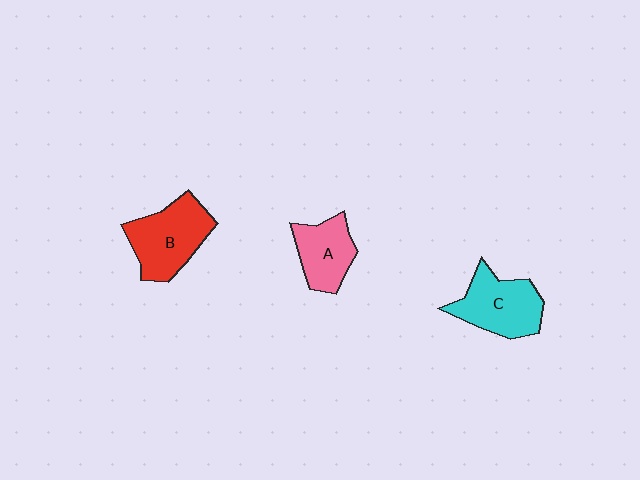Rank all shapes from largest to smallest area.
From largest to smallest: B (red), C (cyan), A (pink).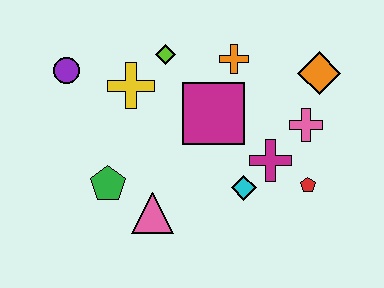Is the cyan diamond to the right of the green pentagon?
Yes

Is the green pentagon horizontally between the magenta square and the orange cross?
No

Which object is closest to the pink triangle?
The green pentagon is closest to the pink triangle.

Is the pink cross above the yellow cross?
No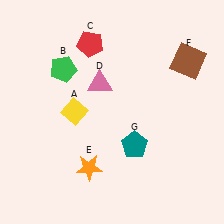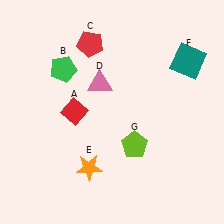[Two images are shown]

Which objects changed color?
A changed from yellow to red. F changed from brown to teal. G changed from teal to lime.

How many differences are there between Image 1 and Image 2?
There are 3 differences between the two images.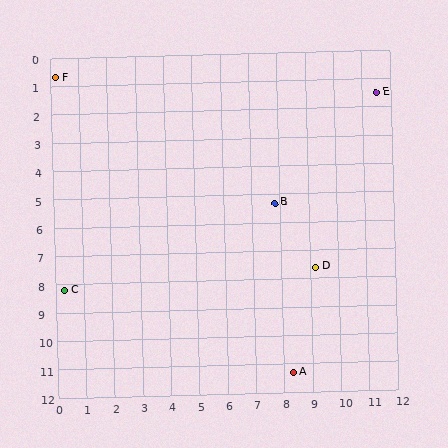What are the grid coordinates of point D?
Point D is at approximately (9.2, 7.6).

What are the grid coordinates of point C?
Point C is at approximately (0.3, 8.2).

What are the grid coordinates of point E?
Point E is at approximately (11.5, 1.5).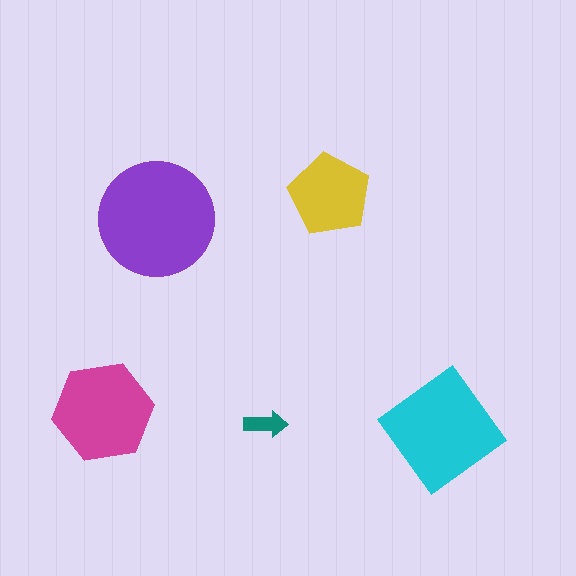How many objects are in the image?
There are 5 objects in the image.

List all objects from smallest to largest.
The teal arrow, the yellow pentagon, the magenta hexagon, the cyan diamond, the purple circle.